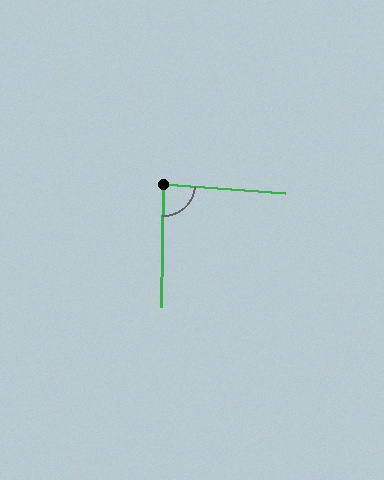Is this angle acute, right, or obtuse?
It is approximately a right angle.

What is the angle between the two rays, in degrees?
Approximately 86 degrees.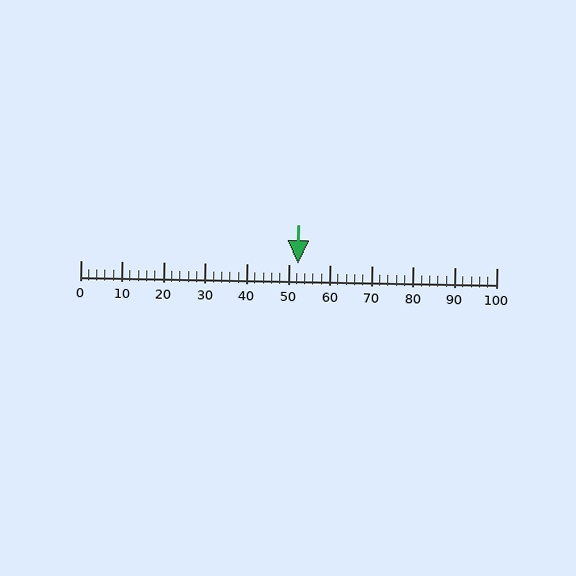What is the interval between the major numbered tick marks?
The major tick marks are spaced 10 units apart.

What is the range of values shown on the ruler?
The ruler shows values from 0 to 100.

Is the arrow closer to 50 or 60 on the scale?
The arrow is closer to 50.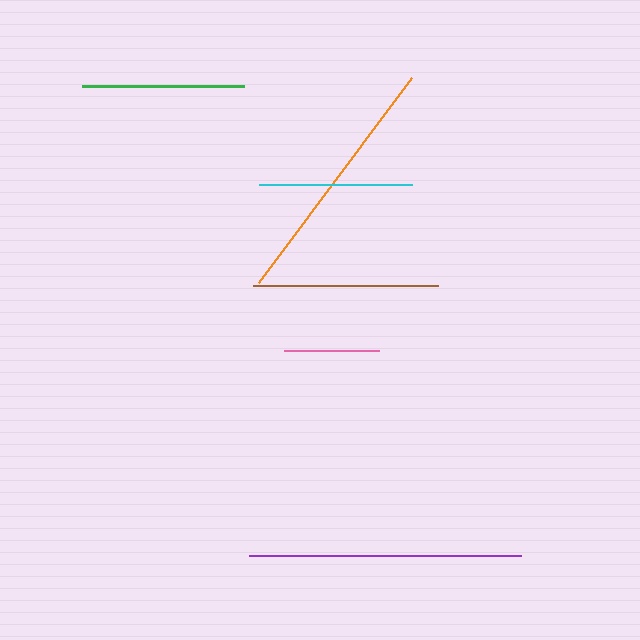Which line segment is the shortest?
The pink line is the shortest at approximately 95 pixels.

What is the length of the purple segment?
The purple segment is approximately 272 pixels long.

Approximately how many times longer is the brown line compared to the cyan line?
The brown line is approximately 1.2 times the length of the cyan line.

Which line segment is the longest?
The purple line is the longest at approximately 272 pixels.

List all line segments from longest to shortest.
From longest to shortest: purple, orange, brown, green, cyan, pink.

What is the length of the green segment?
The green segment is approximately 162 pixels long.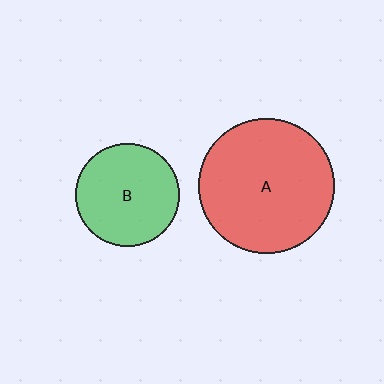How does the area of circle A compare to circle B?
Approximately 1.7 times.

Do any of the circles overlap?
No, none of the circles overlap.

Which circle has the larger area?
Circle A (red).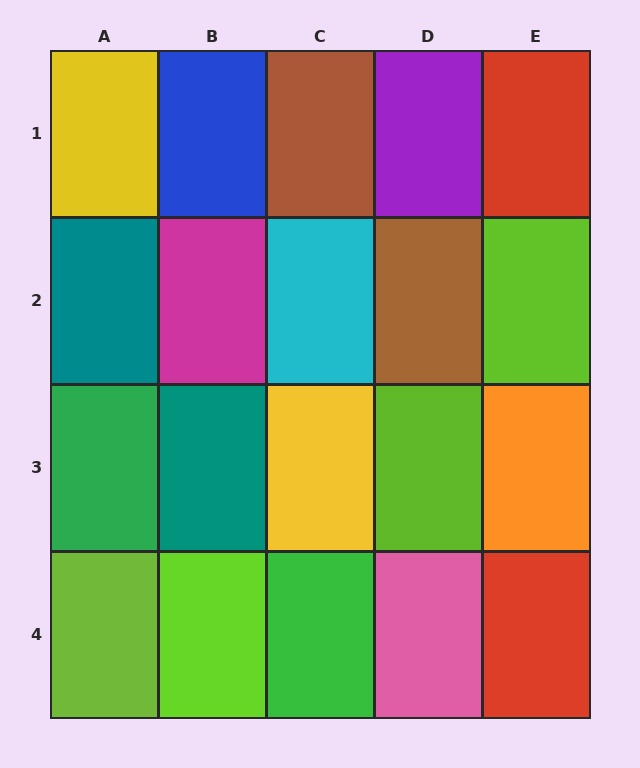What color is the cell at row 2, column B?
Magenta.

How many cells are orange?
1 cell is orange.